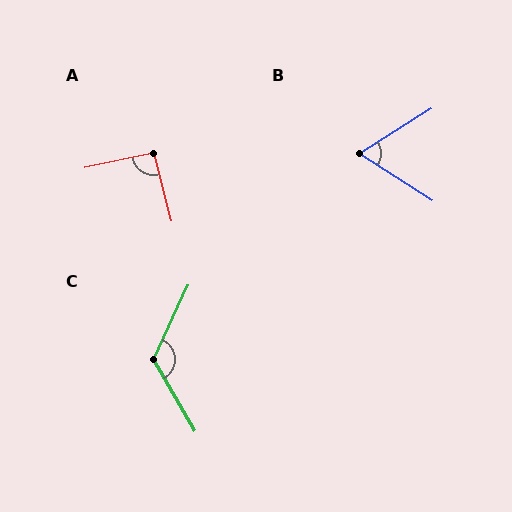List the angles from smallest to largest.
B (64°), A (92°), C (125°).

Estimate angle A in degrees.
Approximately 92 degrees.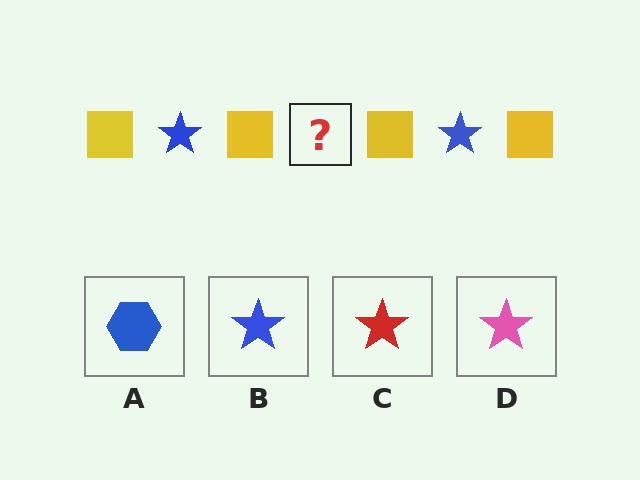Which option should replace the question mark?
Option B.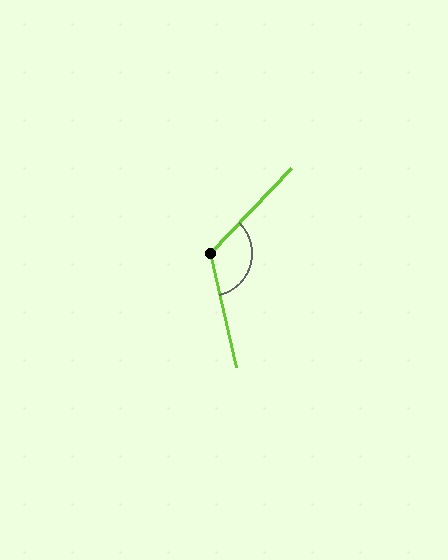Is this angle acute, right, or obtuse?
It is obtuse.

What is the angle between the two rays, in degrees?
Approximately 123 degrees.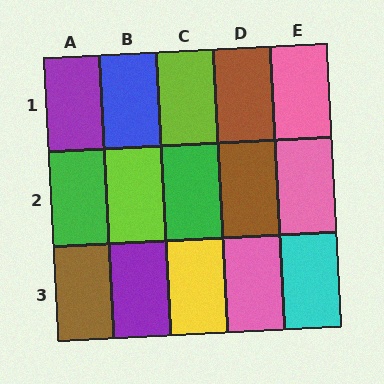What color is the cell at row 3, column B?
Purple.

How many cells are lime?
2 cells are lime.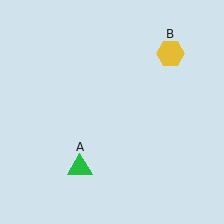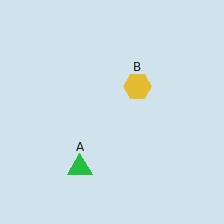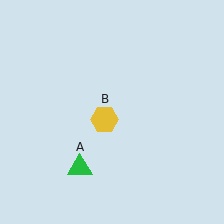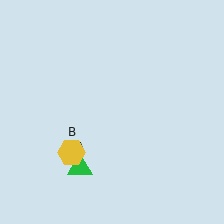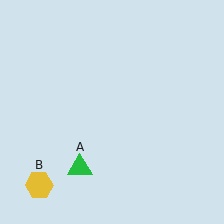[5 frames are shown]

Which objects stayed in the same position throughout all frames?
Green triangle (object A) remained stationary.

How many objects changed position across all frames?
1 object changed position: yellow hexagon (object B).